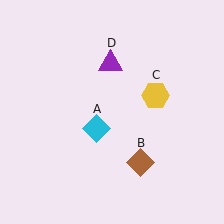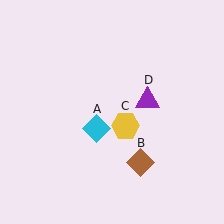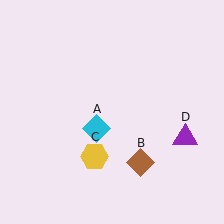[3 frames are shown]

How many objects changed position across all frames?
2 objects changed position: yellow hexagon (object C), purple triangle (object D).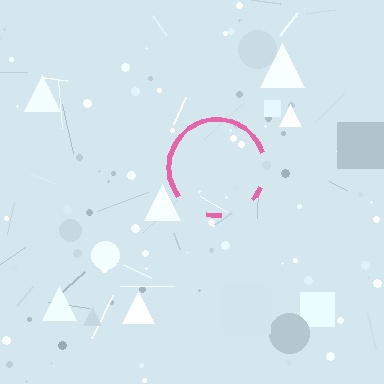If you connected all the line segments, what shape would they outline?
They would outline a circle.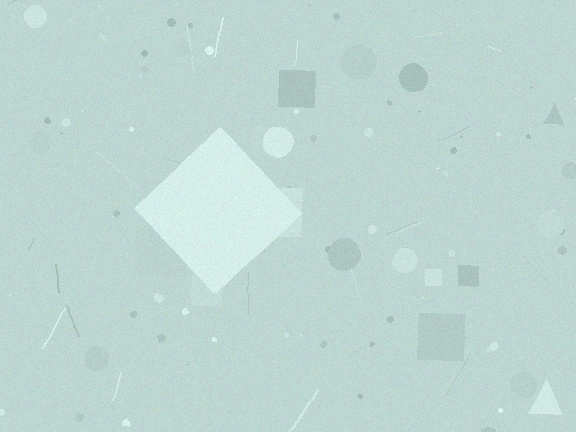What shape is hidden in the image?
A diamond is hidden in the image.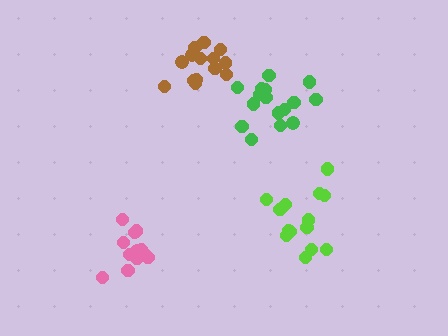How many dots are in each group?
Group 1: 17 dots, Group 2: 12 dots, Group 3: 14 dots, Group 4: 14 dots (57 total).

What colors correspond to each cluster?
The clusters are colored: green, pink, lime, brown.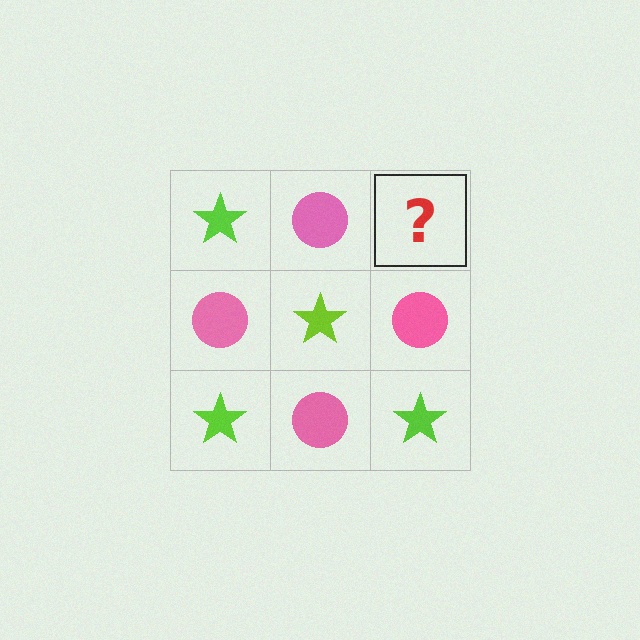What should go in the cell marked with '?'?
The missing cell should contain a lime star.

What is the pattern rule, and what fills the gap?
The rule is that it alternates lime star and pink circle in a checkerboard pattern. The gap should be filled with a lime star.